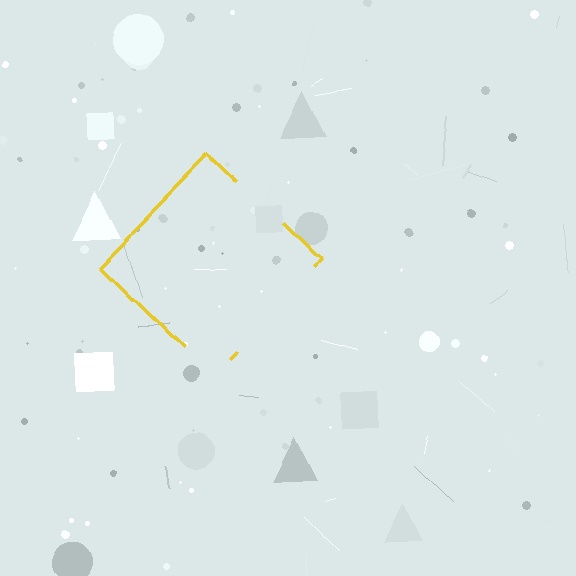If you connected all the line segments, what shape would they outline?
They would outline a diamond.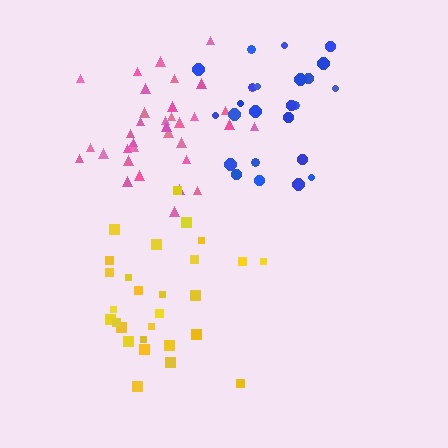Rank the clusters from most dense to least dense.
pink, blue, yellow.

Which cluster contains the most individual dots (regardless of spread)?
Pink (35).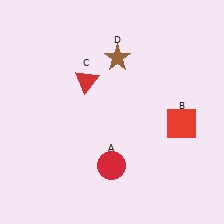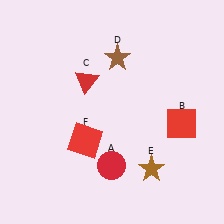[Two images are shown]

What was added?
A brown star (E), a red square (F) were added in Image 2.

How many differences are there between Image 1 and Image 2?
There are 2 differences between the two images.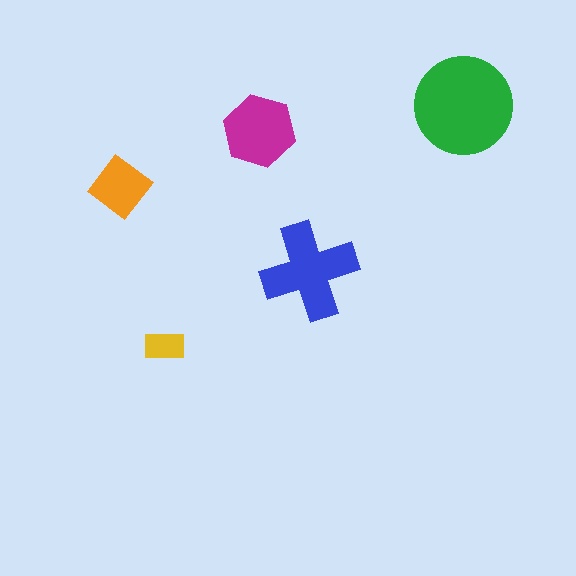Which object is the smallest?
The yellow rectangle.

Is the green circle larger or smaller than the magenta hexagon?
Larger.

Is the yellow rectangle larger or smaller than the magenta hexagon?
Smaller.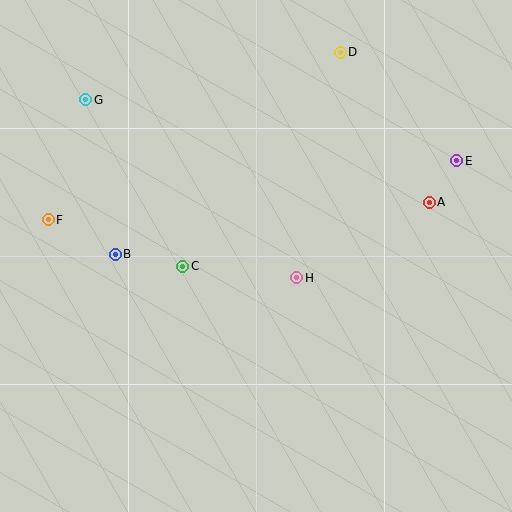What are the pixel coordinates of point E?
Point E is at (457, 161).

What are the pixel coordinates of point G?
Point G is at (86, 100).